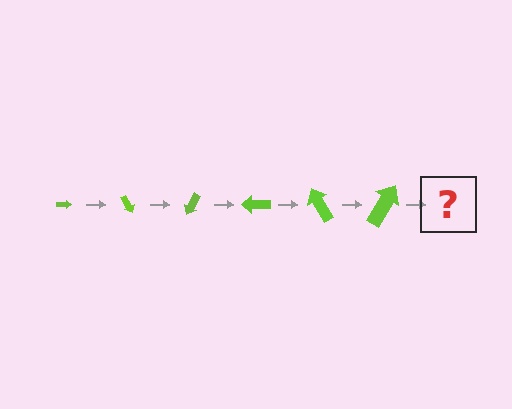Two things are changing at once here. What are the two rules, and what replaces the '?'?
The two rules are that the arrow grows larger each step and it rotates 60 degrees each step. The '?' should be an arrow, larger than the previous one and rotated 360 degrees from the start.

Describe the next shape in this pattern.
It should be an arrow, larger than the previous one and rotated 360 degrees from the start.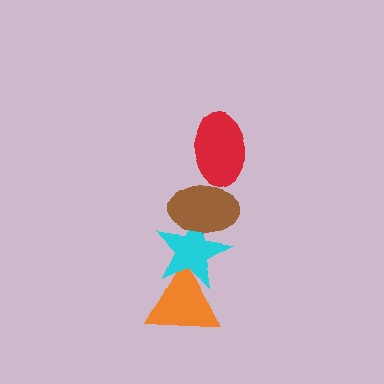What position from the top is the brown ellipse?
The brown ellipse is 2nd from the top.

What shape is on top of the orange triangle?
The cyan star is on top of the orange triangle.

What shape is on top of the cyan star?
The brown ellipse is on top of the cyan star.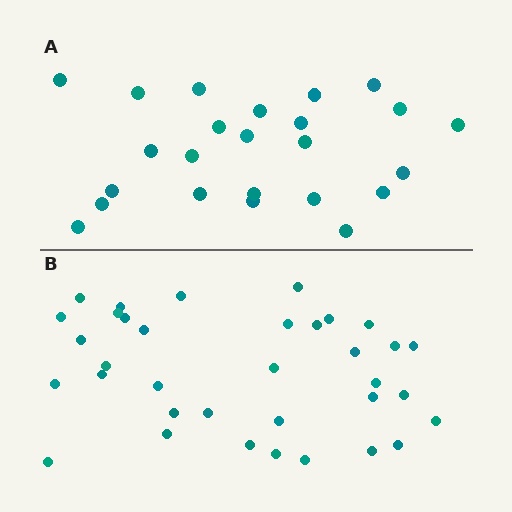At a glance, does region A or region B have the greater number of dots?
Region B (the bottom region) has more dots.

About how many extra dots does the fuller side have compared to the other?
Region B has roughly 12 or so more dots than region A.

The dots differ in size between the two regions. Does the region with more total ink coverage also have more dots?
No. Region A has more total ink coverage because its dots are larger, but region B actually contains more individual dots. Total area can be misleading — the number of items is what matters here.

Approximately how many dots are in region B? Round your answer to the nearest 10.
About 40 dots. (The exact count is 35, which rounds to 40.)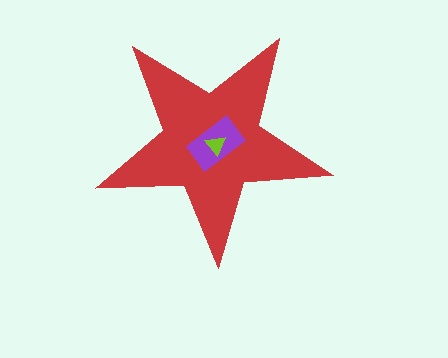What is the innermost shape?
The lime triangle.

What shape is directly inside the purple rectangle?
The lime triangle.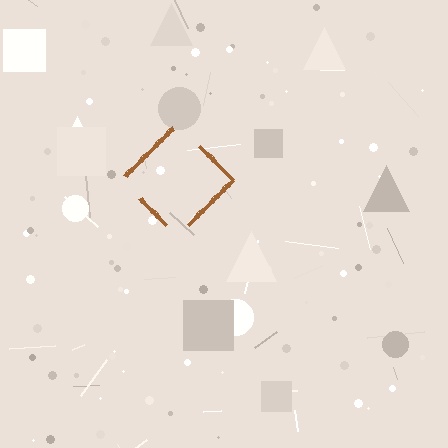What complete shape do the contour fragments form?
The contour fragments form a diamond.